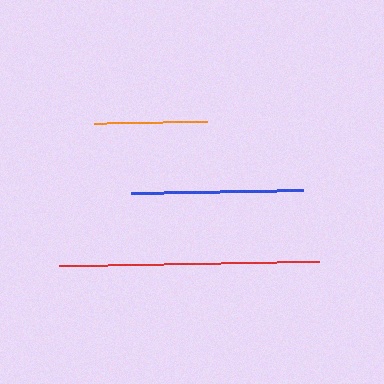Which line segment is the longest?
The red line is the longest at approximately 260 pixels.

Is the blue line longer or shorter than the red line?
The red line is longer than the blue line.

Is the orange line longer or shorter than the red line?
The red line is longer than the orange line.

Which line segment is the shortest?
The orange line is the shortest at approximately 114 pixels.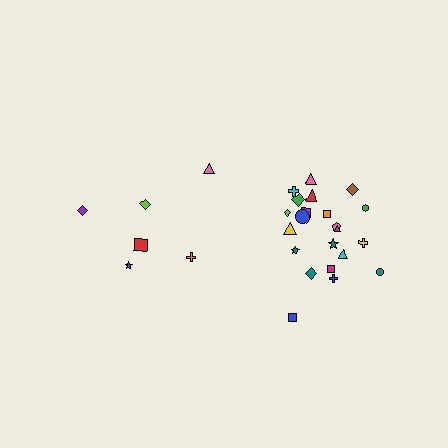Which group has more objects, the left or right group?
The right group.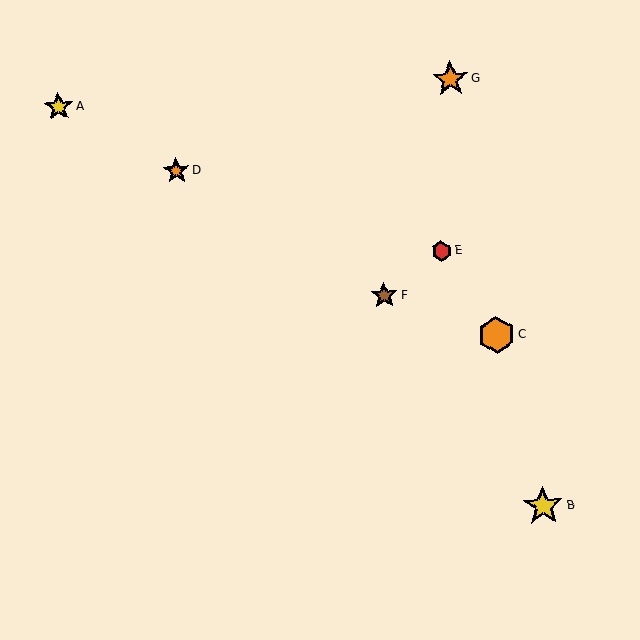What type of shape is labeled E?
Shape E is a red hexagon.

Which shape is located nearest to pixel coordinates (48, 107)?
The yellow star (labeled A) at (59, 107) is nearest to that location.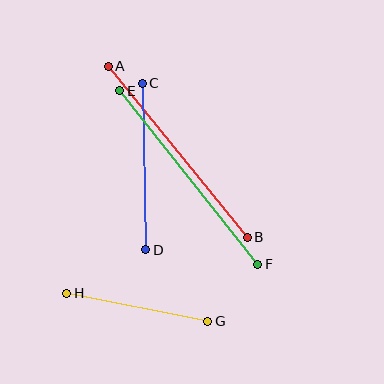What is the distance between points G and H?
The distance is approximately 143 pixels.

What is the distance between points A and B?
The distance is approximately 220 pixels.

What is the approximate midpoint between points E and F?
The midpoint is at approximately (189, 177) pixels.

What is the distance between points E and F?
The distance is approximately 222 pixels.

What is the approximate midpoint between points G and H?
The midpoint is at approximately (137, 307) pixels.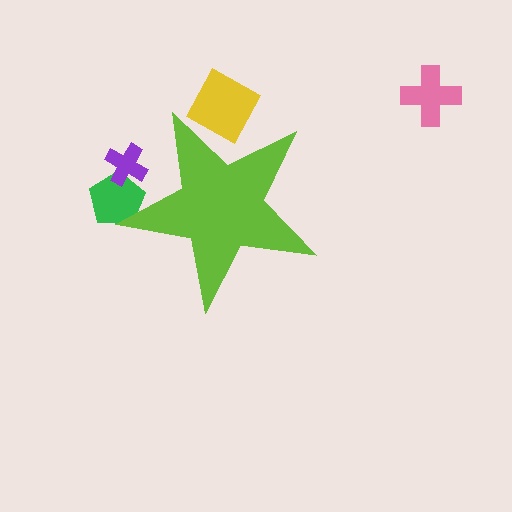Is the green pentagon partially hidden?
Yes, the green pentagon is partially hidden behind the lime star.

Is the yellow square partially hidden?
Yes, the yellow square is partially hidden behind the lime star.